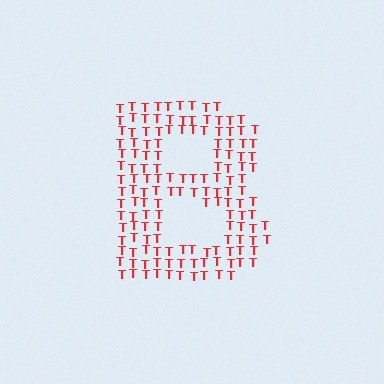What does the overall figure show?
The overall figure shows the letter B.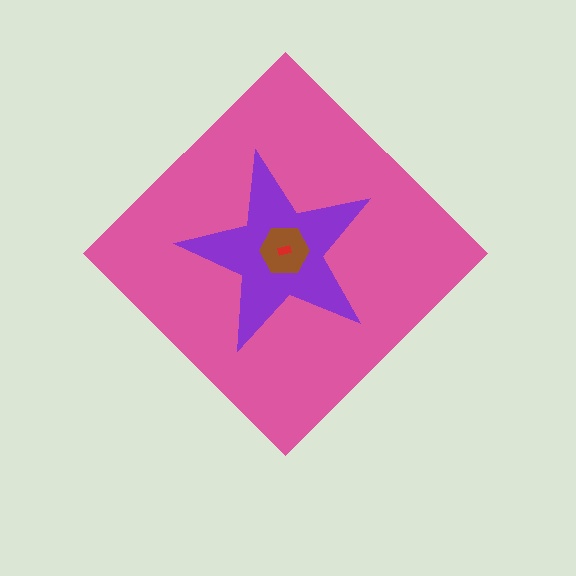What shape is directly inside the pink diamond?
The purple star.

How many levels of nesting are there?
4.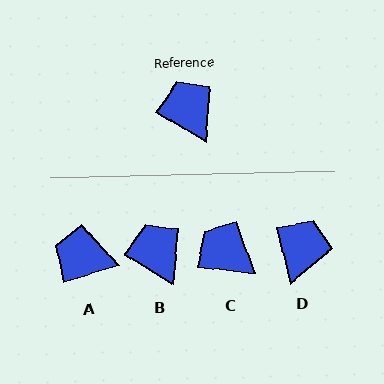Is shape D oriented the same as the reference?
No, it is off by about 45 degrees.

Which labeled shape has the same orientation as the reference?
B.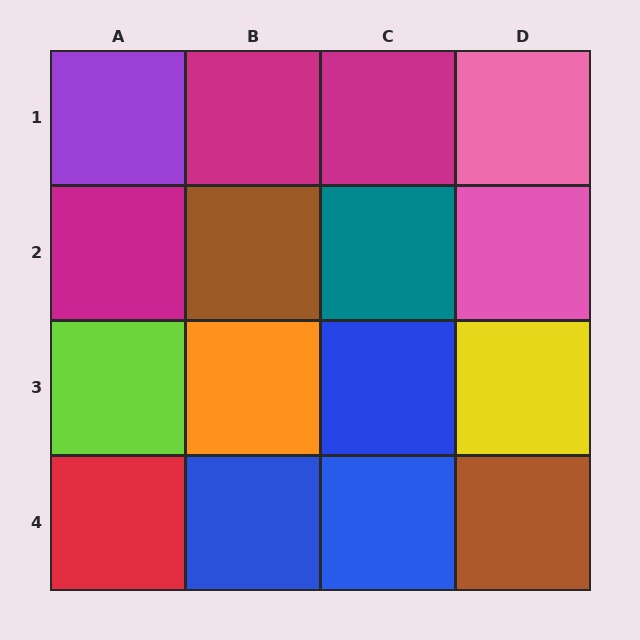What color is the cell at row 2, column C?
Teal.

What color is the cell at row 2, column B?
Brown.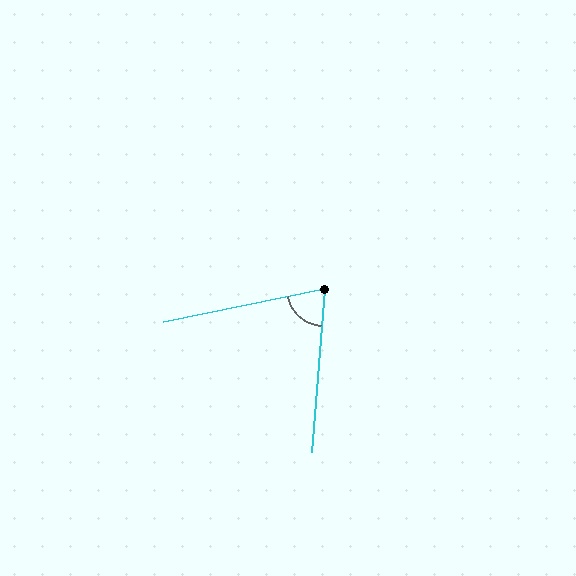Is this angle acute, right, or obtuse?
It is acute.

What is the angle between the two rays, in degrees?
Approximately 74 degrees.